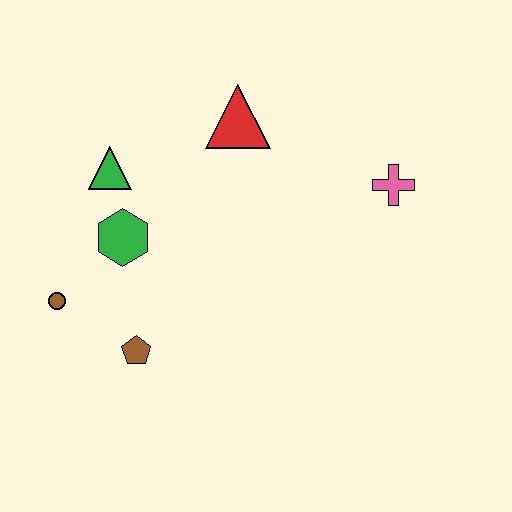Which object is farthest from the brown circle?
The pink cross is farthest from the brown circle.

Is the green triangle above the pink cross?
Yes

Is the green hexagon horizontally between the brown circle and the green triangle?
No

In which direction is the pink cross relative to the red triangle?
The pink cross is to the right of the red triangle.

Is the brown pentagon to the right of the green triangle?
Yes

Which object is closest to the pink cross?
The red triangle is closest to the pink cross.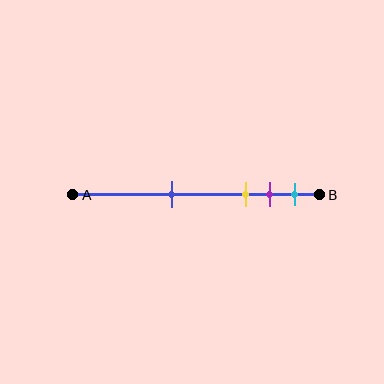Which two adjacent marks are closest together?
The purple and cyan marks are the closest adjacent pair.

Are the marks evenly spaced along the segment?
No, the marks are not evenly spaced.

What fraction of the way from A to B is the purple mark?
The purple mark is approximately 80% (0.8) of the way from A to B.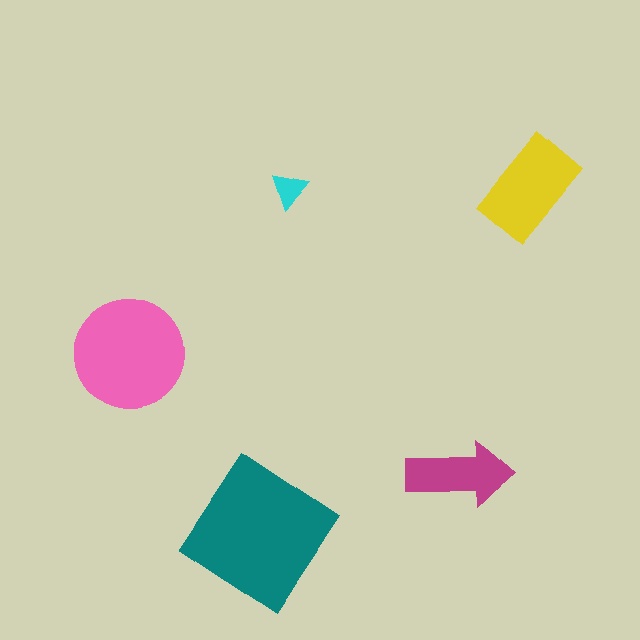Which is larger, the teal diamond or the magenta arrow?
The teal diamond.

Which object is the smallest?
The cyan triangle.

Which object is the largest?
The teal diamond.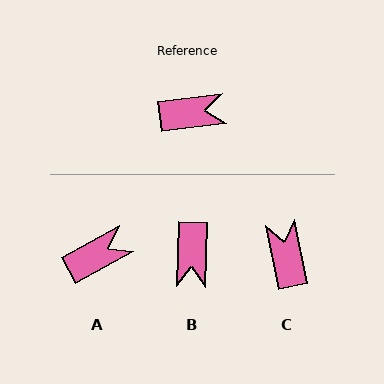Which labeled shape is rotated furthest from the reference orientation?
B, about 99 degrees away.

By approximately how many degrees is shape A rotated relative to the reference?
Approximately 21 degrees counter-clockwise.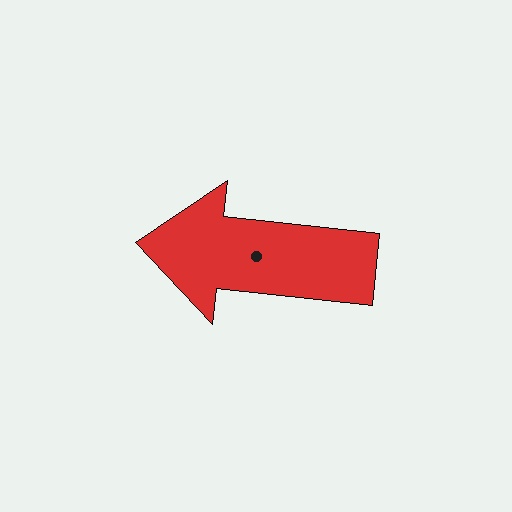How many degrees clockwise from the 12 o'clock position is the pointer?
Approximately 276 degrees.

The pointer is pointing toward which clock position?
Roughly 9 o'clock.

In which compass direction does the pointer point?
West.